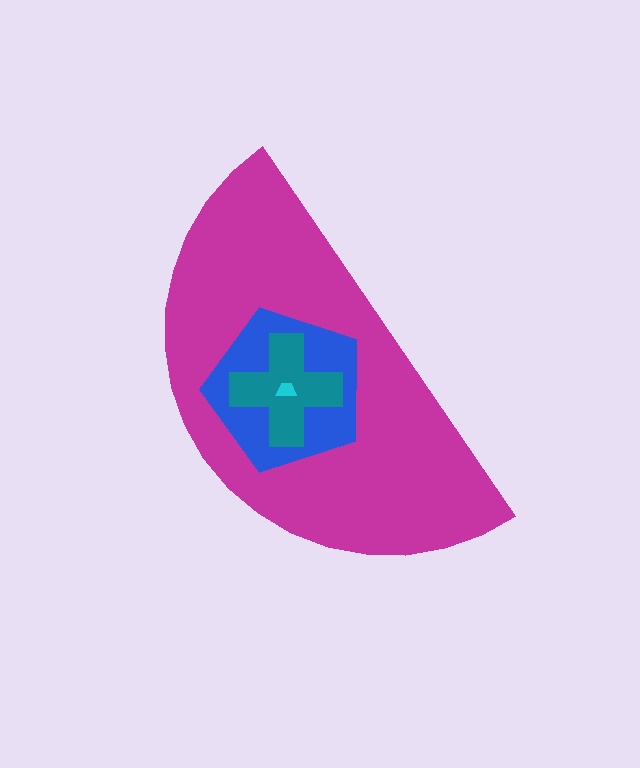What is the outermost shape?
The magenta semicircle.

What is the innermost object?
The cyan trapezoid.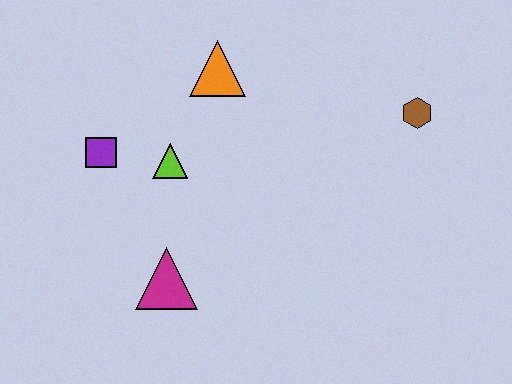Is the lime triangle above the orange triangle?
No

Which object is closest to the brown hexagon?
The orange triangle is closest to the brown hexagon.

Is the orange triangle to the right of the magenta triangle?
Yes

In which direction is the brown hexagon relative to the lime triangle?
The brown hexagon is to the right of the lime triangle.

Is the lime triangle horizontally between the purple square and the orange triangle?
Yes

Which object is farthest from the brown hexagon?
The purple square is farthest from the brown hexagon.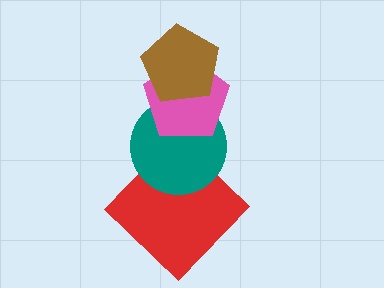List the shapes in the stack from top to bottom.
From top to bottom: the brown pentagon, the pink pentagon, the teal circle, the red diamond.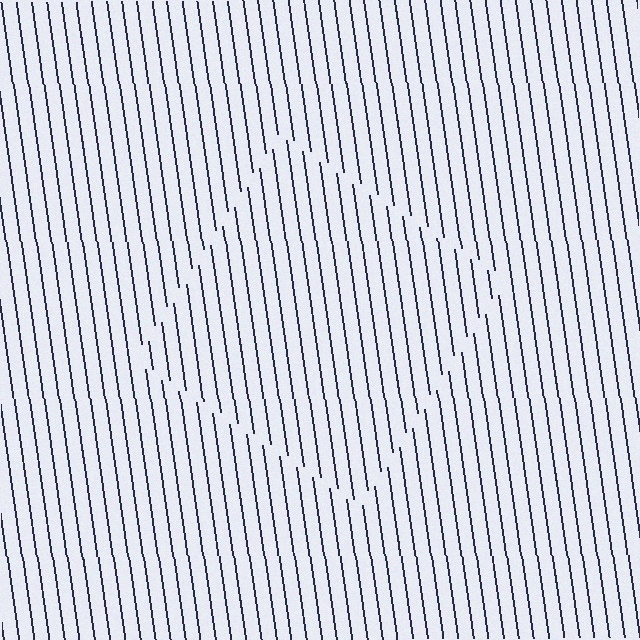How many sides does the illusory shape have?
4 sides — the line-ends trace a square.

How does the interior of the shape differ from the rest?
The interior of the shape contains the same grating, shifted by half a period — the contour is defined by the phase discontinuity where line-ends from the inner and outer gratings abut.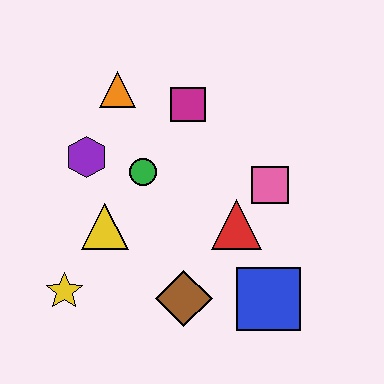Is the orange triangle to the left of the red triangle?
Yes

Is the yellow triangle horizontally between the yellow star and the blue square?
Yes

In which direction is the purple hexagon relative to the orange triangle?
The purple hexagon is below the orange triangle.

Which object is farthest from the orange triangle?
The blue square is farthest from the orange triangle.